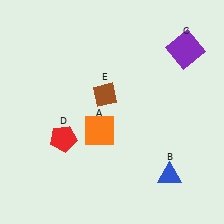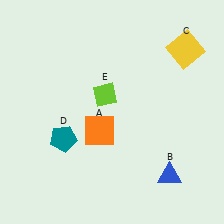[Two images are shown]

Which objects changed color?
C changed from purple to yellow. D changed from red to teal. E changed from brown to lime.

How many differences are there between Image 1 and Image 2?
There are 3 differences between the two images.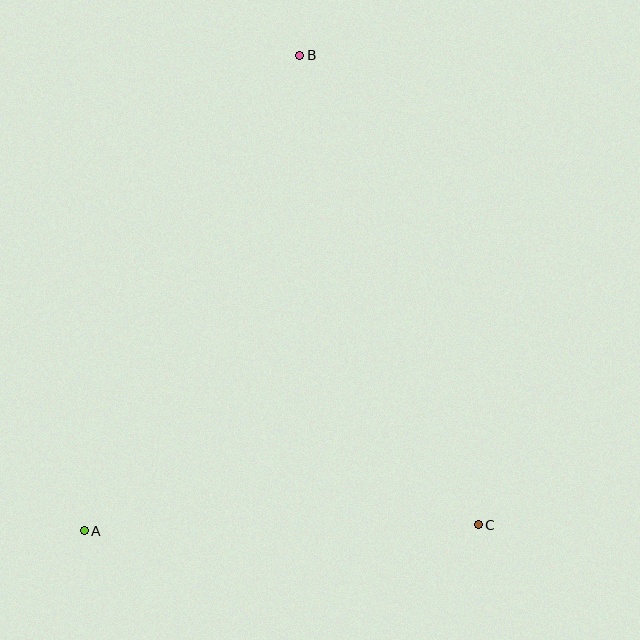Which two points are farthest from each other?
Points A and B are farthest from each other.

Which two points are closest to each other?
Points A and C are closest to each other.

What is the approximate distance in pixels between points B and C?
The distance between B and C is approximately 502 pixels.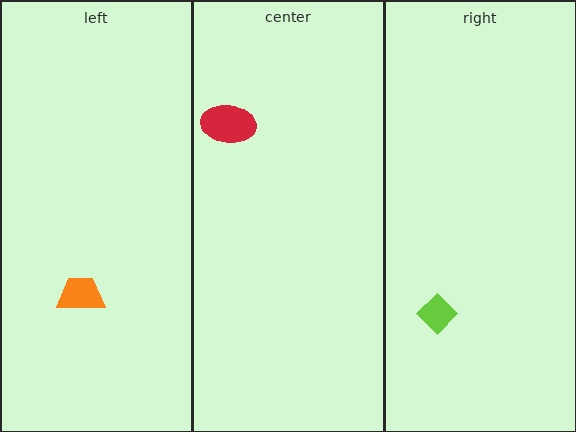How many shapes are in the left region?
1.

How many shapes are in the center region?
1.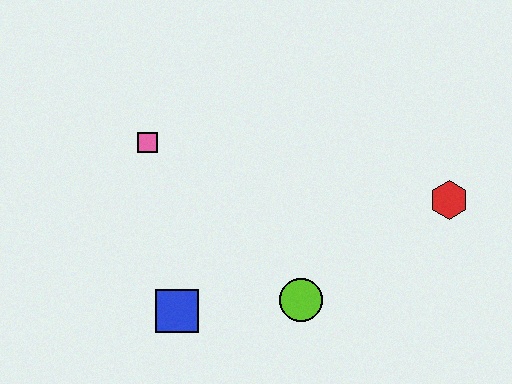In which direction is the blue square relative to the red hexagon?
The blue square is to the left of the red hexagon.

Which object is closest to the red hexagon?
The lime circle is closest to the red hexagon.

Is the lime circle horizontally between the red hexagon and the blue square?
Yes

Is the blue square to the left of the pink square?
No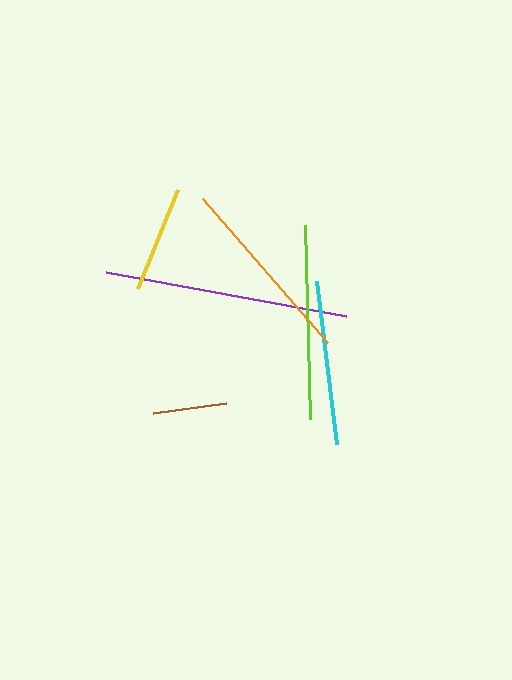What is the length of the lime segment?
The lime segment is approximately 195 pixels long.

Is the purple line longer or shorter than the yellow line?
The purple line is longer than the yellow line.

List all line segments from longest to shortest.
From longest to shortest: purple, lime, orange, cyan, yellow, brown.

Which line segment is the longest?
The purple line is the longest at approximately 244 pixels.